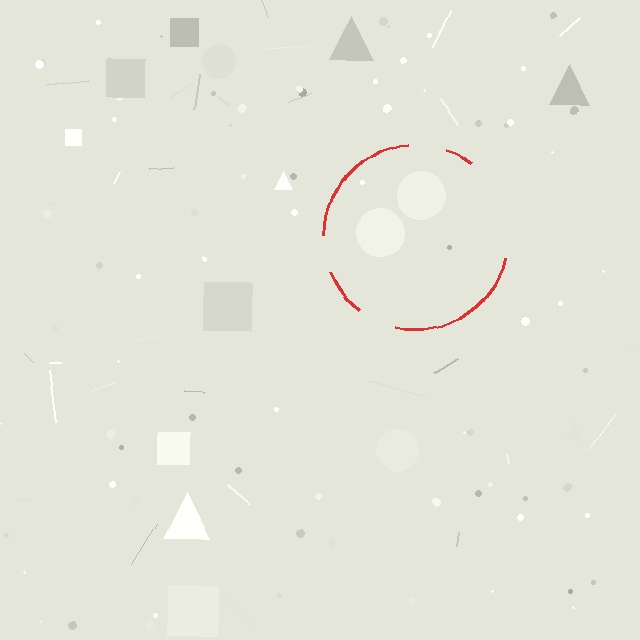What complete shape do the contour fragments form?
The contour fragments form a circle.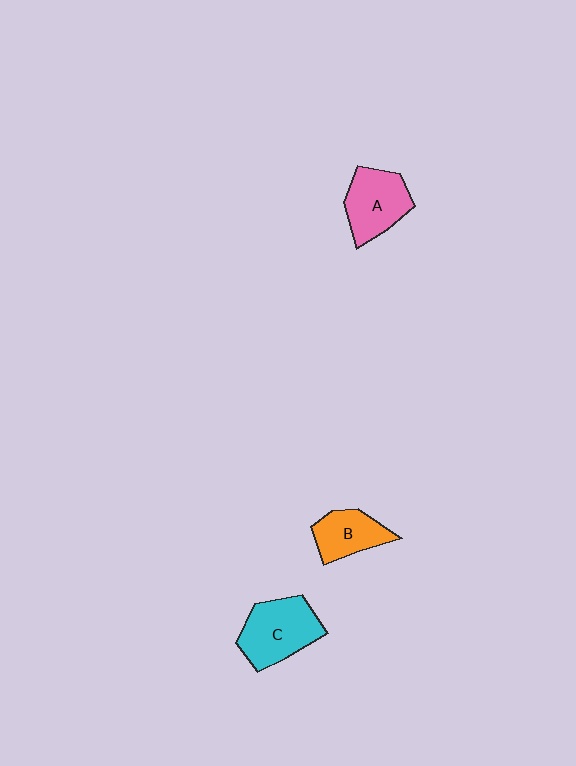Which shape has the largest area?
Shape C (cyan).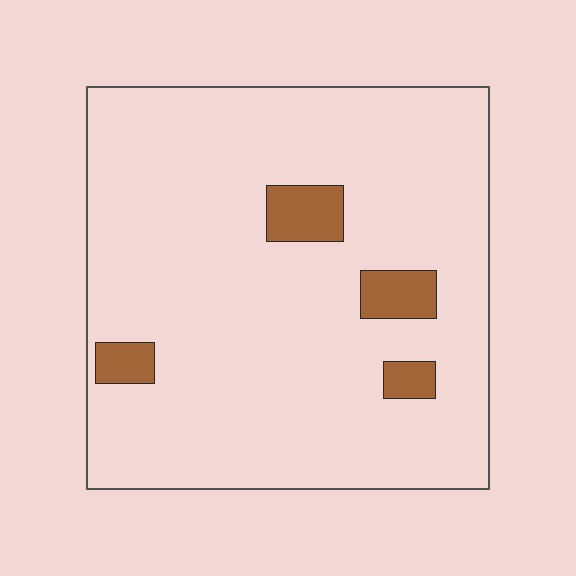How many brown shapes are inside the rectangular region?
4.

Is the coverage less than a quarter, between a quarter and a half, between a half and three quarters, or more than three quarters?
Less than a quarter.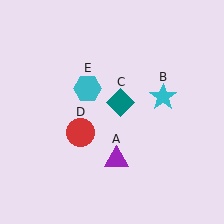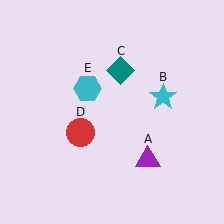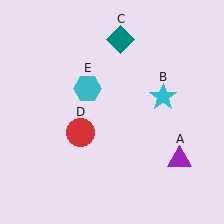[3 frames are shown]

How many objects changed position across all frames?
2 objects changed position: purple triangle (object A), teal diamond (object C).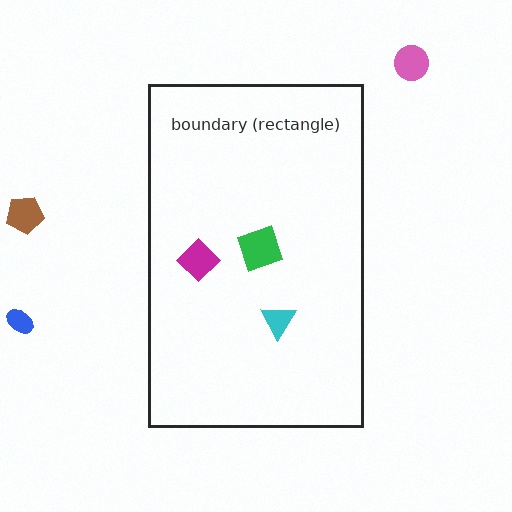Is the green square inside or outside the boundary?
Inside.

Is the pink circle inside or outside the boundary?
Outside.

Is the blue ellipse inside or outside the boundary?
Outside.